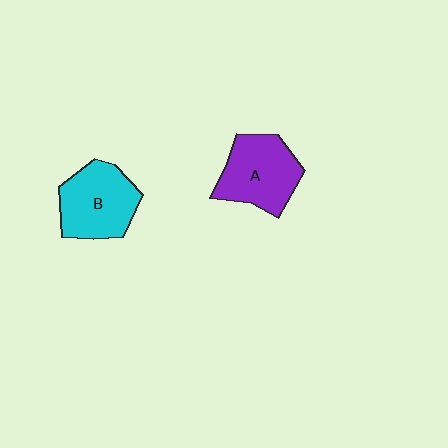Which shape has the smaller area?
Shape A (purple).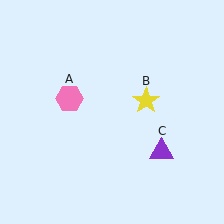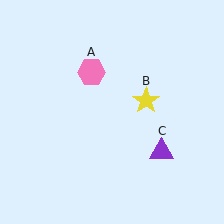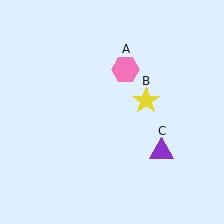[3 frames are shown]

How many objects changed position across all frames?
1 object changed position: pink hexagon (object A).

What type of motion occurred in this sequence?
The pink hexagon (object A) rotated clockwise around the center of the scene.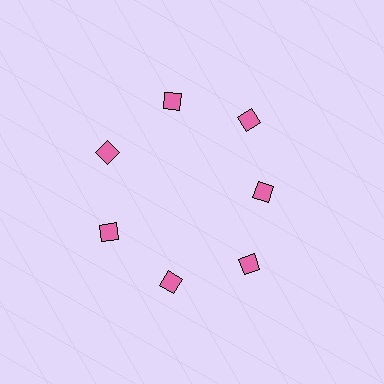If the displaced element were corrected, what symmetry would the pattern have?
It would have 7-fold rotational symmetry — the pattern would map onto itself every 51 degrees.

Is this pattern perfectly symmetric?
No. The 7 pink diamonds are arranged in a ring, but one element near the 3 o'clock position is pulled inward toward the center, breaking the 7-fold rotational symmetry.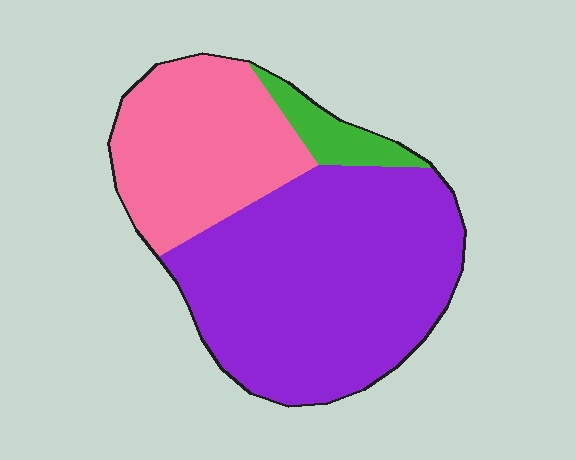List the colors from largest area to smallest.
From largest to smallest: purple, pink, green.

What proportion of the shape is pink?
Pink takes up about one third (1/3) of the shape.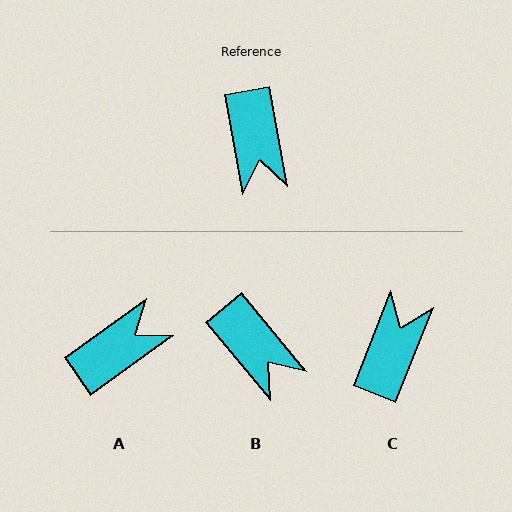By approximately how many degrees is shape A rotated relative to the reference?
Approximately 115 degrees counter-clockwise.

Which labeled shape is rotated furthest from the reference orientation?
C, about 148 degrees away.